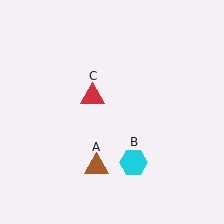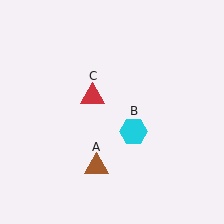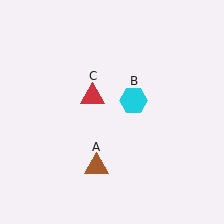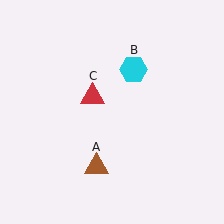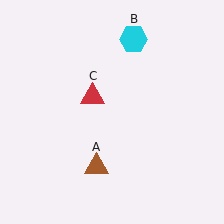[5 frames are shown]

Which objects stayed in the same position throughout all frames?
Brown triangle (object A) and red triangle (object C) remained stationary.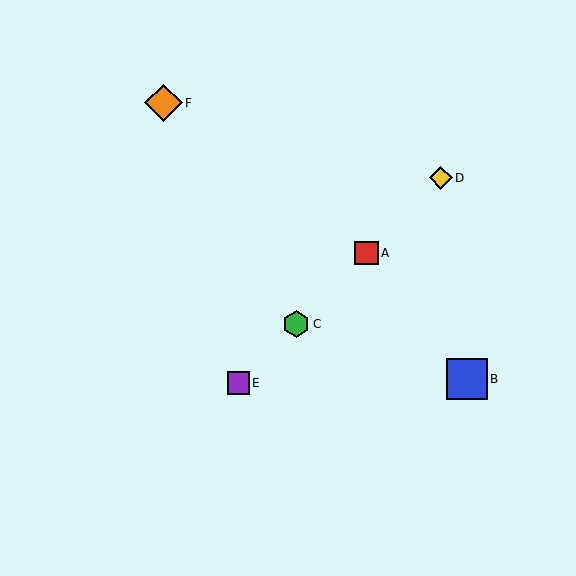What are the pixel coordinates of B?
Object B is at (467, 379).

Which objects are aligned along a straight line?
Objects A, C, D, E are aligned along a straight line.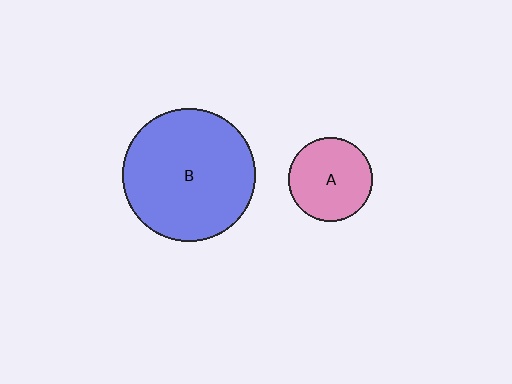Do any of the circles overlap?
No, none of the circles overlap.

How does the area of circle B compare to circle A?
Approximately 2.5 times.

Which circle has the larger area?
Circle B (blue).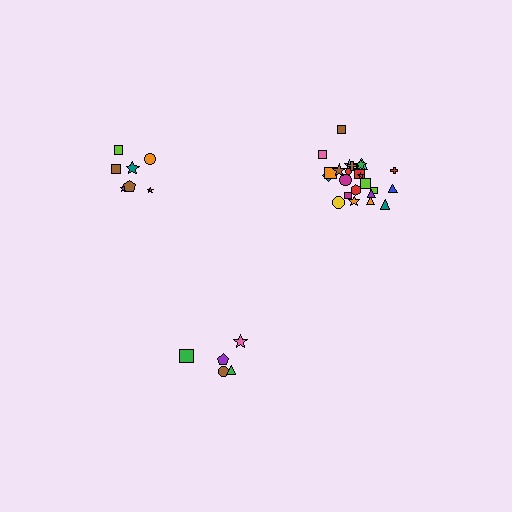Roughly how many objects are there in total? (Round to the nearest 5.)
Roughly 35 objects in total.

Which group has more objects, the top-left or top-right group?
The top-right group.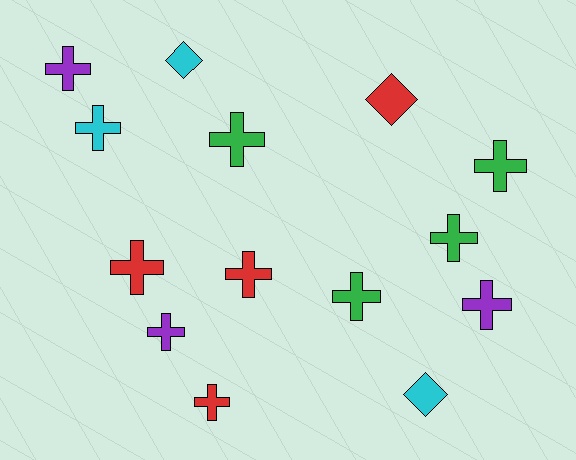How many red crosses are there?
There are 3 red crosses.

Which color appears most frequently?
Green, with 4 objects.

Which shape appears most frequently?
Cross, with 11 objects.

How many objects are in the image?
There are 14 objects.